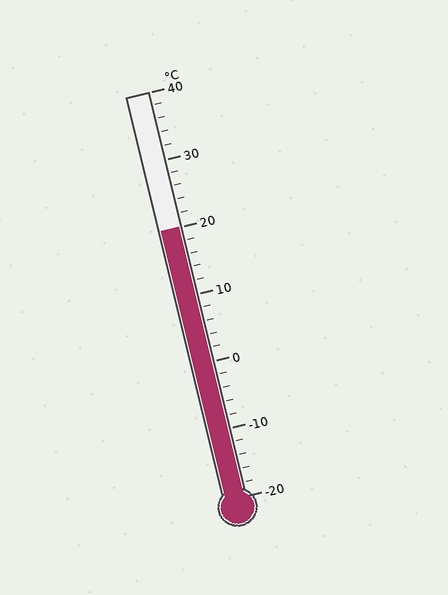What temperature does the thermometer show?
The thermometer shows approximately 20°C.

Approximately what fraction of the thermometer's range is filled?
The thermometer is filled to approximately 65% of its range.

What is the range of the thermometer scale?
The thermometer scale ranges from -20°C to 40°C.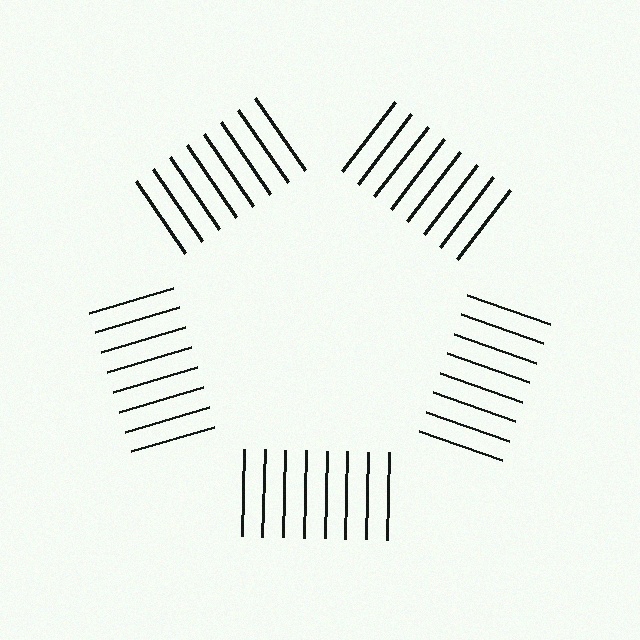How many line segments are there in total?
40 — 8 along each of the 5 edges.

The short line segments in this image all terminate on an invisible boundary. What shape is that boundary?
An illusory pentagon — the line segments terminate on its edges but no continuous stroke is drawn.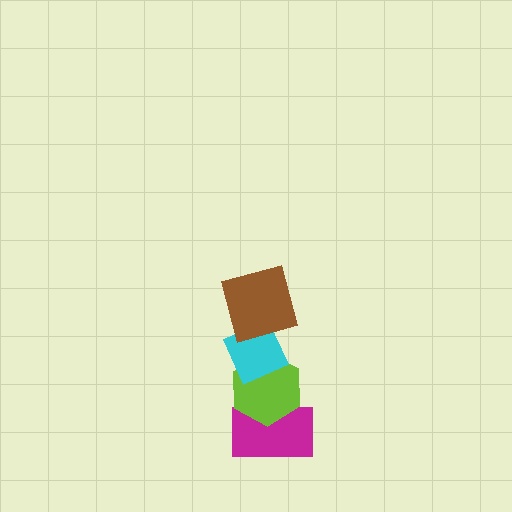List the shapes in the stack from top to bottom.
From top to bottom: the brown square, the cyan diamond, the lime hexagon, the magenta rectangle.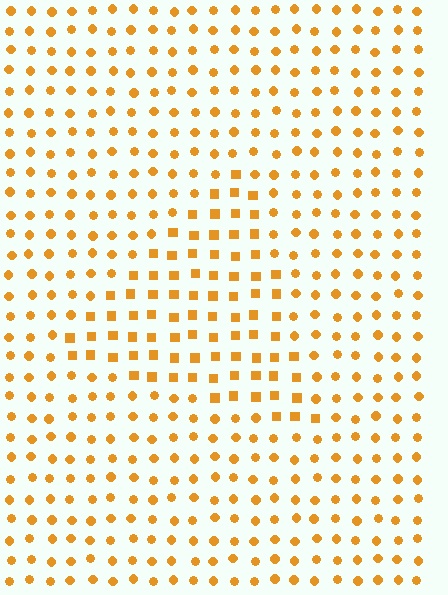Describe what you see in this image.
The image is filled with small orange elements arranged in a uniform grid. A triangle-shaped region contains squares, while the surrounding area contains circles. The boundary is defined purely by the change in element shape.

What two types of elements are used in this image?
The image uses squares inside the triangle region and circles outside it.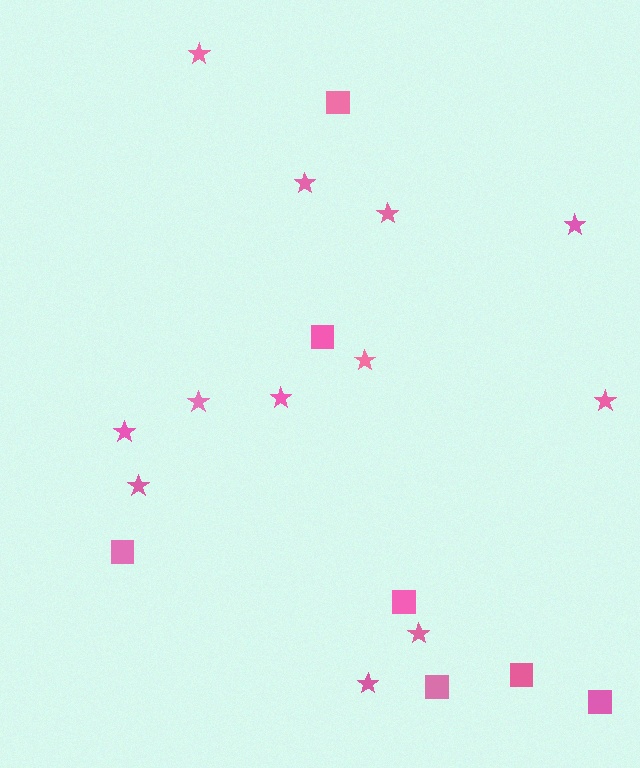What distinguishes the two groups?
There are 2 groups: one group of stars (12) and one group of squares (7).